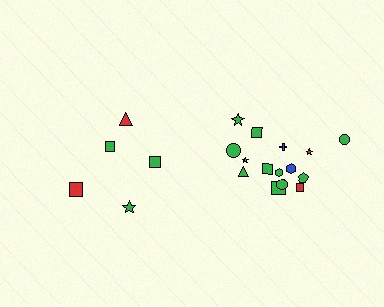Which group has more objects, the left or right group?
The right group.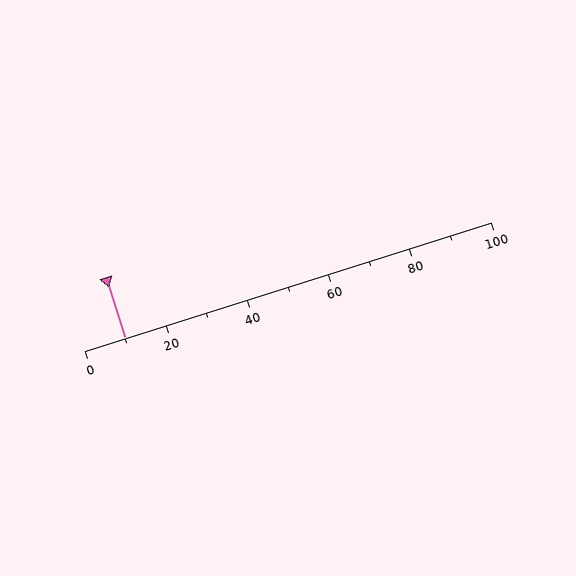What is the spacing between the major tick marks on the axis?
The major ticks are spaced 20 apart.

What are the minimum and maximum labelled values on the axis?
The axis runs from 0 to 100.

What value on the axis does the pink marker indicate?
The marker indicates approximately 10.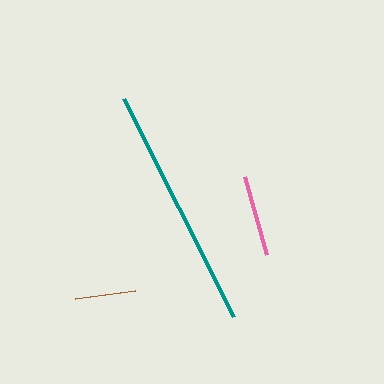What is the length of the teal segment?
The teal segment is approximately 244 pixels long.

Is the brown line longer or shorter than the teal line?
The teal line is longer than the brown line.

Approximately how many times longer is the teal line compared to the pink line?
The teal line is approximately 3.0 times the length of the pink line.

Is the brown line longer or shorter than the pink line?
The pink line is longer than the brown line.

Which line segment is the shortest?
The brown line is the shortest at approximately 60 pixels.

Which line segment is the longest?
The teal line is the longest at approximately 244 pixels.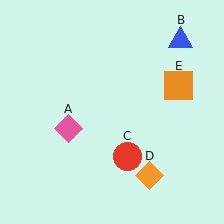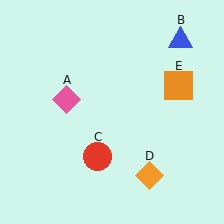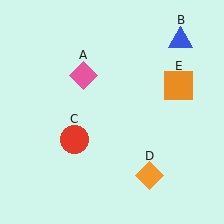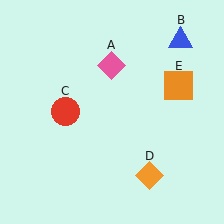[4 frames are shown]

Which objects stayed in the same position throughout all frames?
Blue triangle (object B) and orange diamond (object D) and orange square (object E) remained stationary.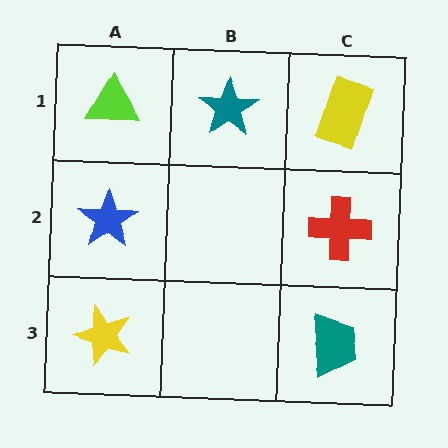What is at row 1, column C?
A yellow rectangle.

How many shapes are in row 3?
2 shapes.